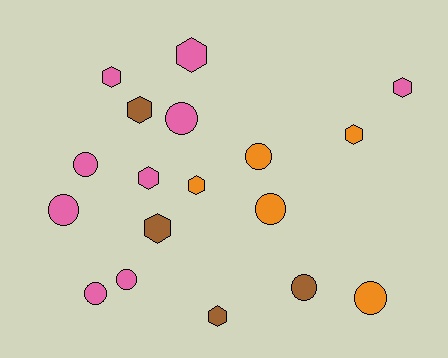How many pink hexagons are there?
There are 4 pink hexagons.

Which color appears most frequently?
Pink, with 9 objects.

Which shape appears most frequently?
Circle, with 9 objects.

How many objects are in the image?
There are 18 objects.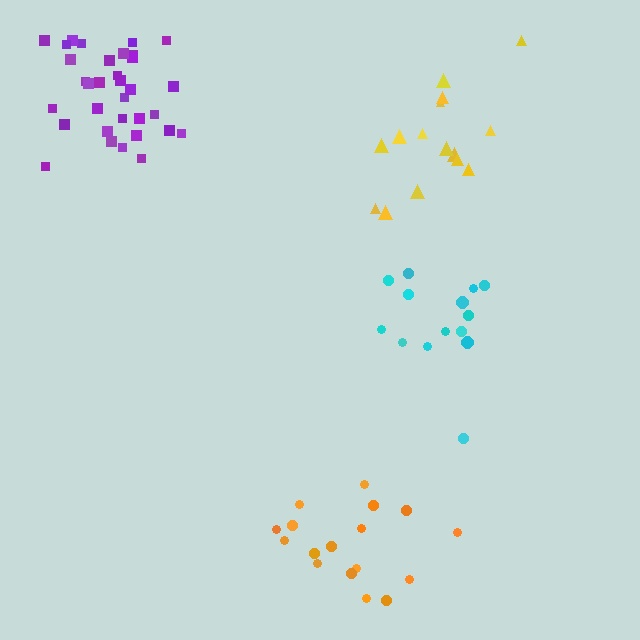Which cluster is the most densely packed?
Purple.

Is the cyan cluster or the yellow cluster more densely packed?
Yellow.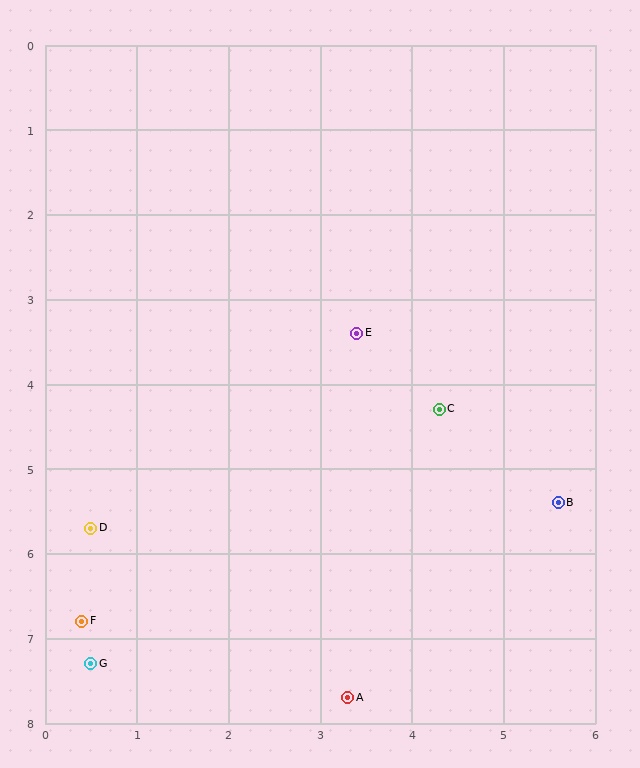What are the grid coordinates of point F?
Point F is at approximately (0.4, 6.8).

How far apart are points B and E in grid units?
Points B and E are about 3.0 grid units apart.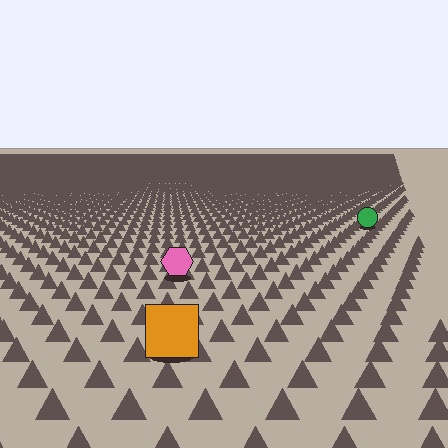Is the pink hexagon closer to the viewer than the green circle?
Yes. The pink hexagon is closer — you can tell from the texture gradient: the ground texture is coarser near it.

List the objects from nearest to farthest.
From nearest to farthest: the orange square, the pink hexagon, the green circle.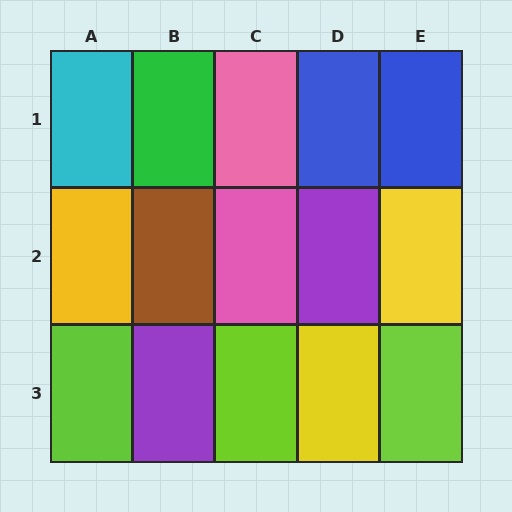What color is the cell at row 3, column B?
Purple.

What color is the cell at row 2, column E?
Yellow.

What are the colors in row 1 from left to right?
Cyan, green, pink, blue, blue.